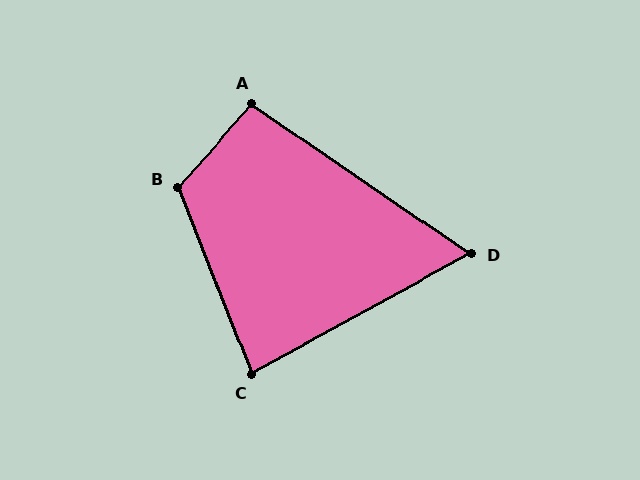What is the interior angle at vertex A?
Approximately 97 degrees (obtuse).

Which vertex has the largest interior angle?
B, at approximately 117 degrees.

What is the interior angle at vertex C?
Approximately 83 degrees (acute).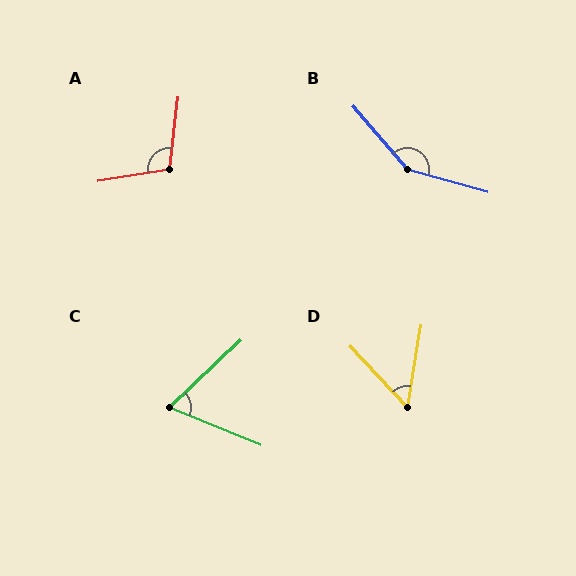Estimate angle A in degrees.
Approximately 106 degrees.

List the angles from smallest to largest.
D (53°), C (65°), A (106°), B (146°).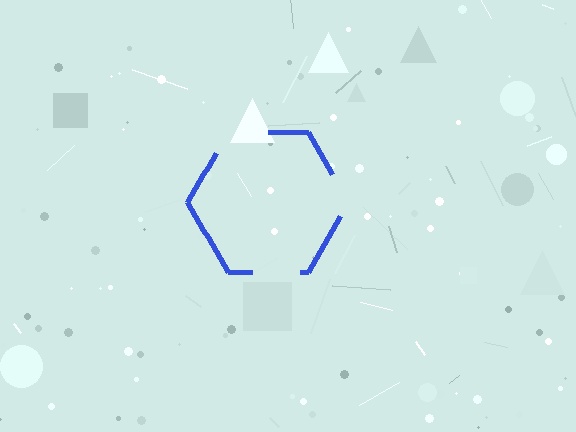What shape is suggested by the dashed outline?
The dashed outline suggests a hexagon.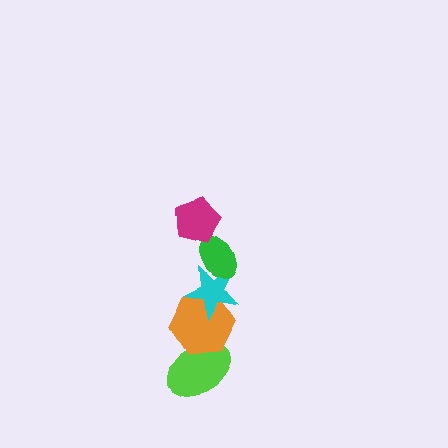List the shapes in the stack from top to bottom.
From top to bottom: the magenta pentagon, the green ellipse, the cyan star, the orange hexagon, the lime ellipse.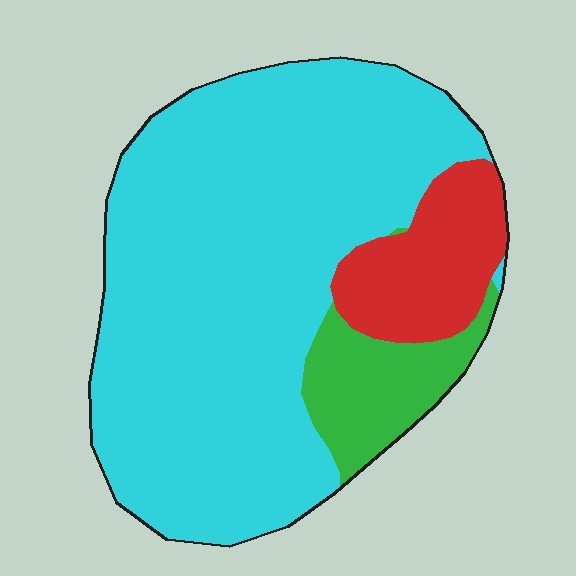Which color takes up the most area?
Cyan, at roughly 75%.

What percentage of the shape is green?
Green covers 11% of the shape.